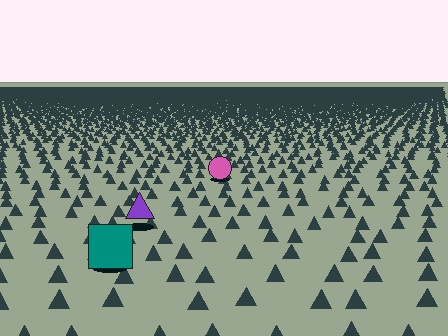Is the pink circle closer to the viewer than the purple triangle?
No. The purple triangle is closer — you can tell from the texture gradient: the ground texture is coarser near it.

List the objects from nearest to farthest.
From nearest to farthest: the teal square, the purple triangle, the pink circle.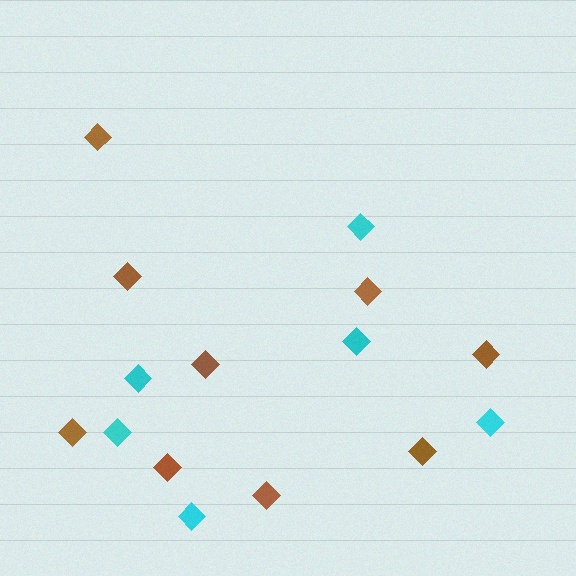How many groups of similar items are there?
There are 2 groups: one group of cyan diamonds (6) and one group of brown diamonds (9).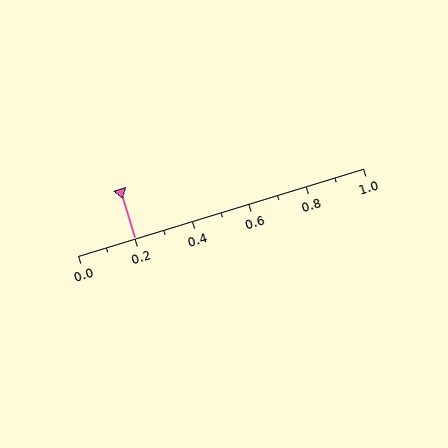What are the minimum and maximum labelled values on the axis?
The axis runs from 0.0 to 1.0.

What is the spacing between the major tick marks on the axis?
The major ticks are spaced 0.2 apart.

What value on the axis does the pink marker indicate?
The marker indicates approximately 0.2.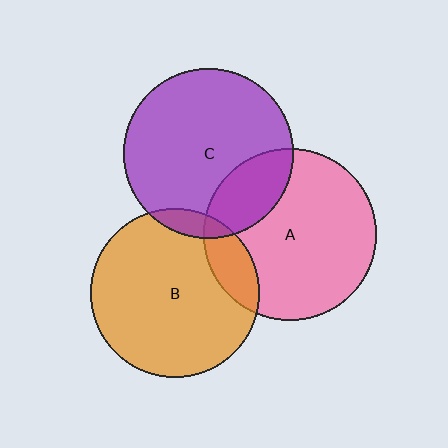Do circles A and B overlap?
Yes.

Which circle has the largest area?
Circle A (pink).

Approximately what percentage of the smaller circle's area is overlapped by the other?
Approximately 15%.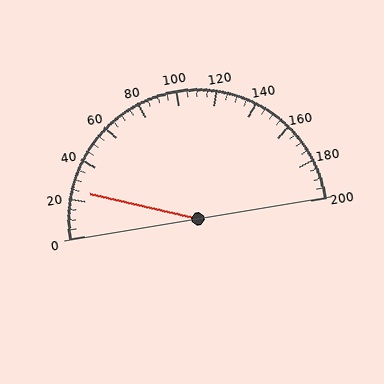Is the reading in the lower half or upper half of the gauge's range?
The reading is in the lower half of the range (0 to 200).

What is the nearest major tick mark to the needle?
The nearest major tick mark is 20.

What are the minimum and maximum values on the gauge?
The gauge ranges from 0 to 200.